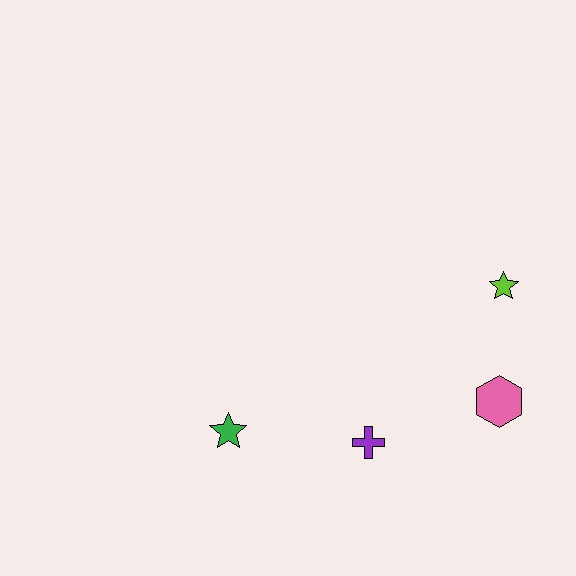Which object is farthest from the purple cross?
The lime star is farthest from the purple cross.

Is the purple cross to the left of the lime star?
Yes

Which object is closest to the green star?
The purple cross is closest to the green star.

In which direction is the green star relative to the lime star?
The green star is to the left of the lime star.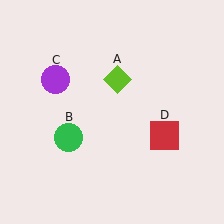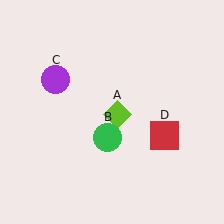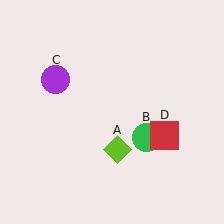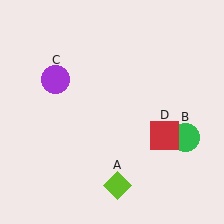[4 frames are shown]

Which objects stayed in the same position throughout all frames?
Purple circle (object C) and red square (object D) remained stationary.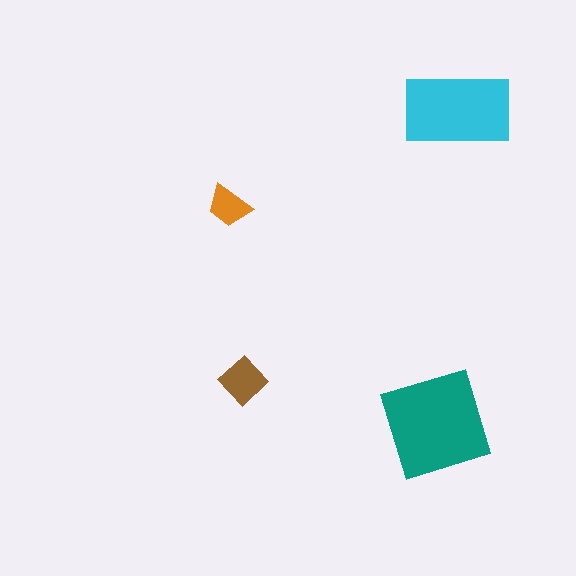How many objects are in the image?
There are 4 objects in the image.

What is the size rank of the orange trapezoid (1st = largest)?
4th.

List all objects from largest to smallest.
The teal diamond, the cyan rectangle, the brown diamond, the orange trapezoid.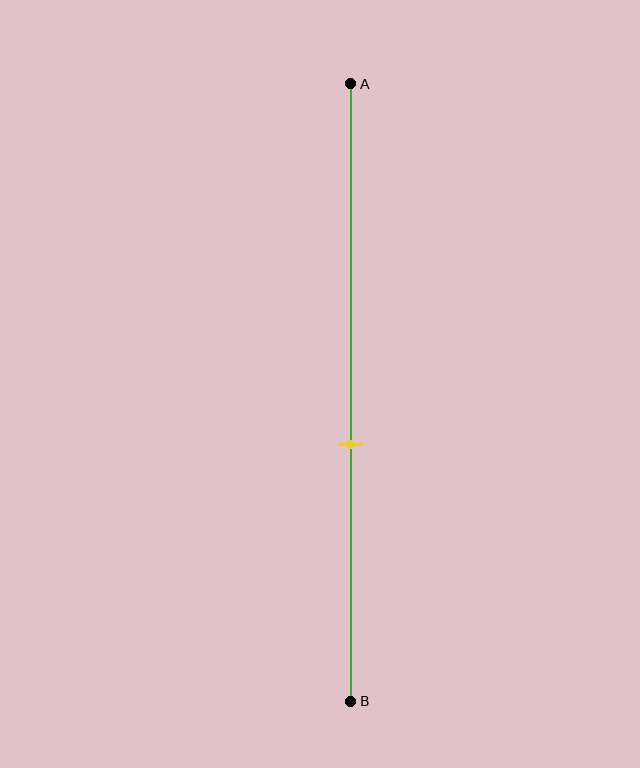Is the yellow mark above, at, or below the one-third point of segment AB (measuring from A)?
The yellow mark is below the one-third point of segment AB.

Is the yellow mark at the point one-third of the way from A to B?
No, the mark is at about 60% from A, not at the 33% one-third point.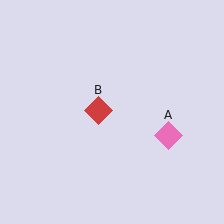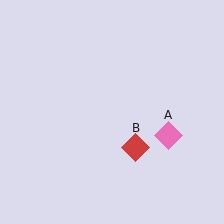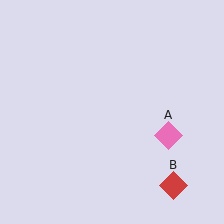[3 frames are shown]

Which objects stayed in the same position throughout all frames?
Pink diamond (object A) remained stationary.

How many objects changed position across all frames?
1 object changed position: red diamond (object B).